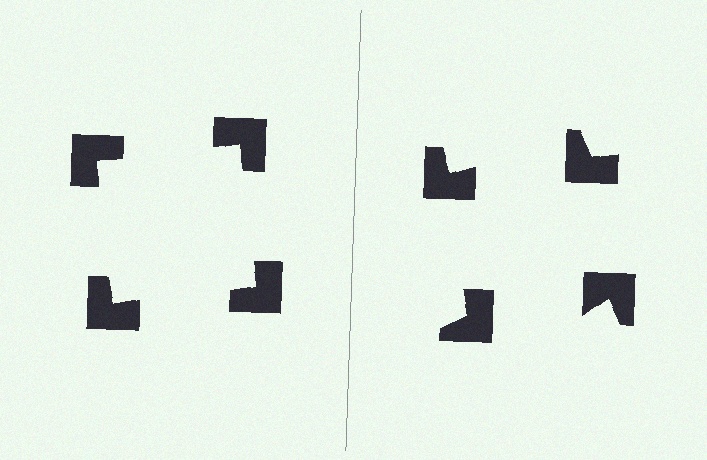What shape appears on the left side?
An illusory square.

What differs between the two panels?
The notched squares are positioned identically on both sides; only the wedge orientations differ. On the left they align to a square; on the right they are misaligned.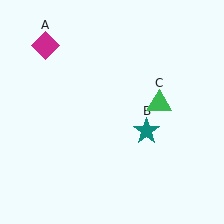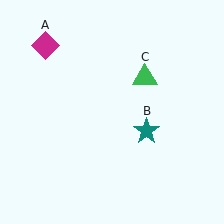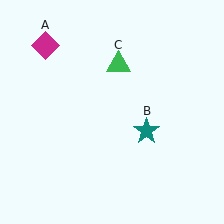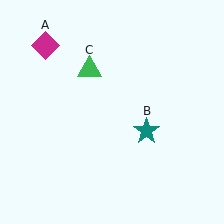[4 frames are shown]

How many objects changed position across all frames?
1 object changed position: green triangle (object C).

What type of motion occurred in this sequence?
The green triangle (object C) rotated counterclockwise around the center of the scene.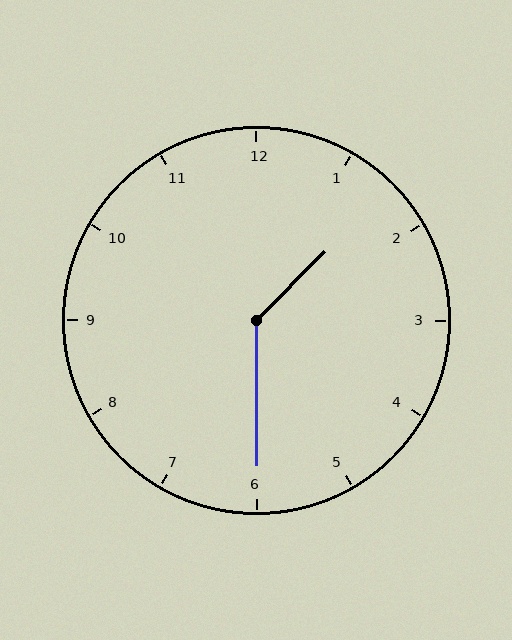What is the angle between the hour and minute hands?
Approximately 135 degrees.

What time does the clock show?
1:30.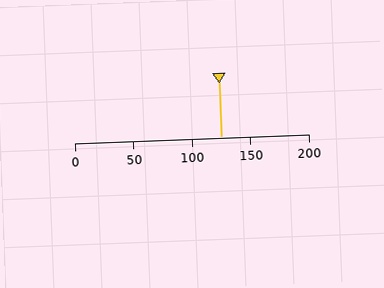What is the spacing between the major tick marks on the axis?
The major ticks are spaced 50 apart.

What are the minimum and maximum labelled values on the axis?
The axis runs from 0 to 200.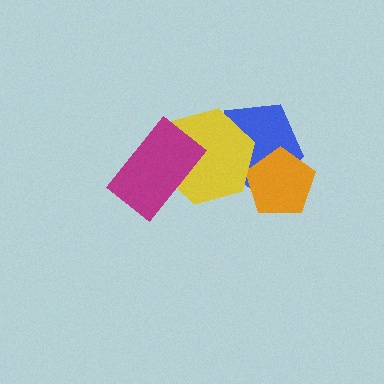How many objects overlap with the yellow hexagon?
2 objects overlap with the yellow hexagon.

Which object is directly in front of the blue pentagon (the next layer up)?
The orange pentagon is directly in front of the blue pentagon.